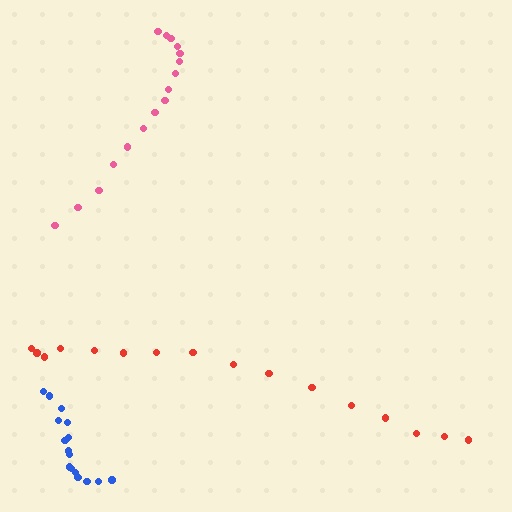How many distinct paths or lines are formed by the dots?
There are 3 distinct paths.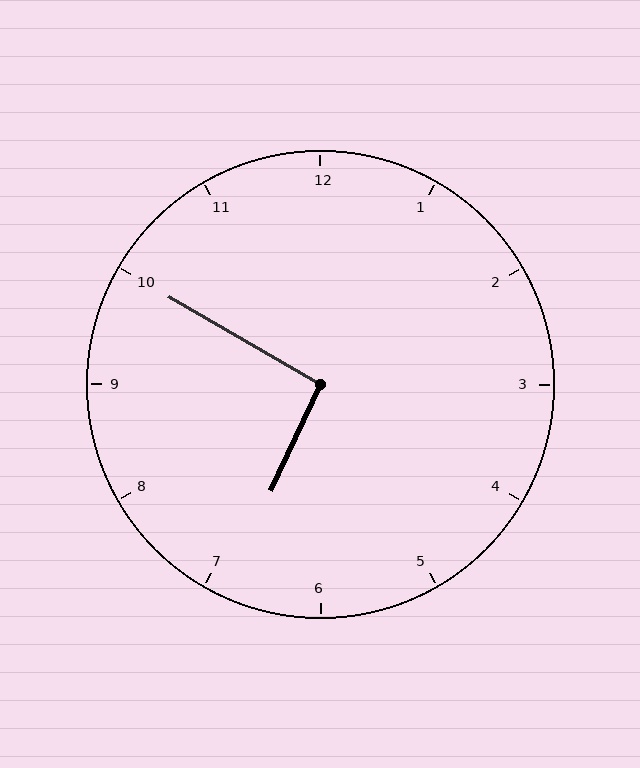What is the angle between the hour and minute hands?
Approximately 95 degrees.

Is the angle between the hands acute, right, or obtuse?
It is right.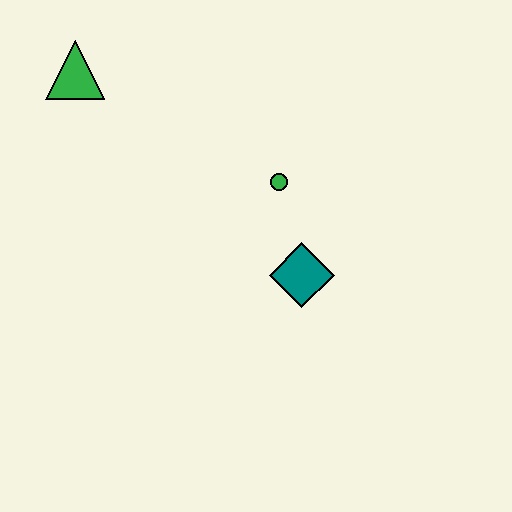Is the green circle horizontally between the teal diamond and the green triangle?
Yes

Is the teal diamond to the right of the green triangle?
Yes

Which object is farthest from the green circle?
The green triangle is farthest from the green circle.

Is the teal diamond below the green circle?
Yes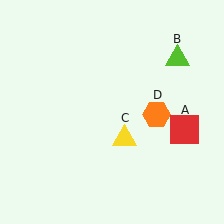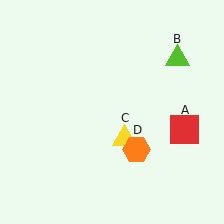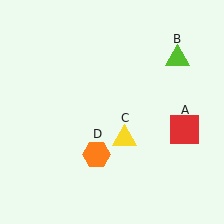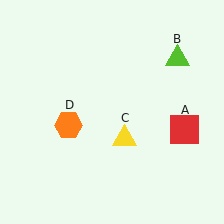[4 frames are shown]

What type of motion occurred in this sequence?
The orange hexagon (object D) rotated clockwise around the center of the scene.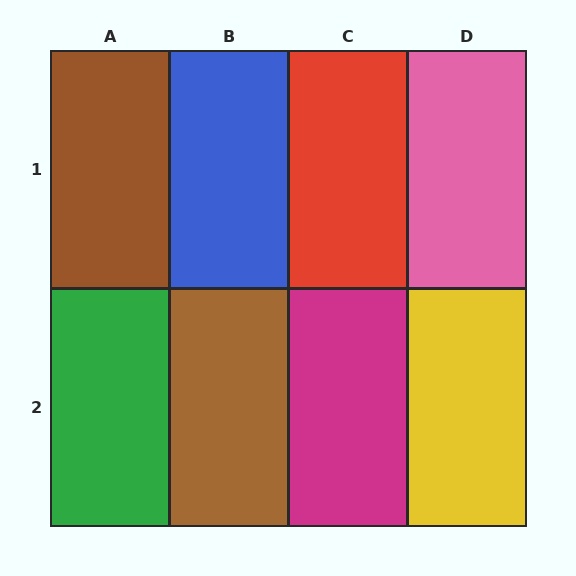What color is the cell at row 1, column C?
Red.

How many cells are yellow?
1 cell is yellow.